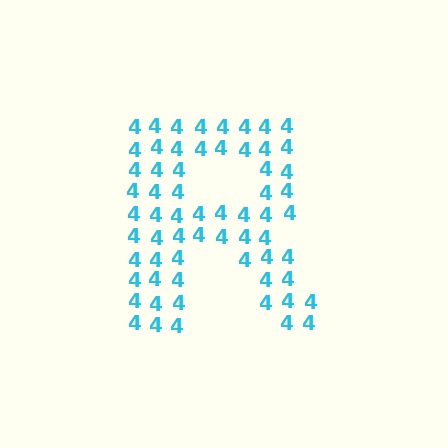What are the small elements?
The small elements are digit 4's.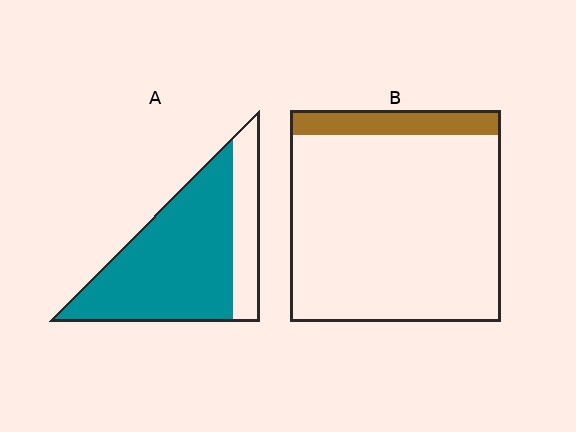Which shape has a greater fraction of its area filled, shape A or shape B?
Shape A.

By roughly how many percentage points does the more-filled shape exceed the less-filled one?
By roughly 65 percentage points (A over B).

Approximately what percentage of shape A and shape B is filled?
A is approximately 75% and B is approximately 10%.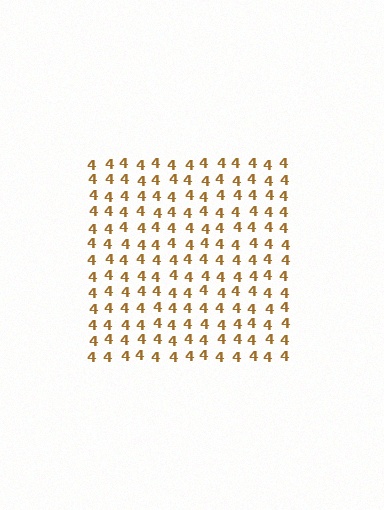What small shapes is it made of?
It is made of small digit 4's.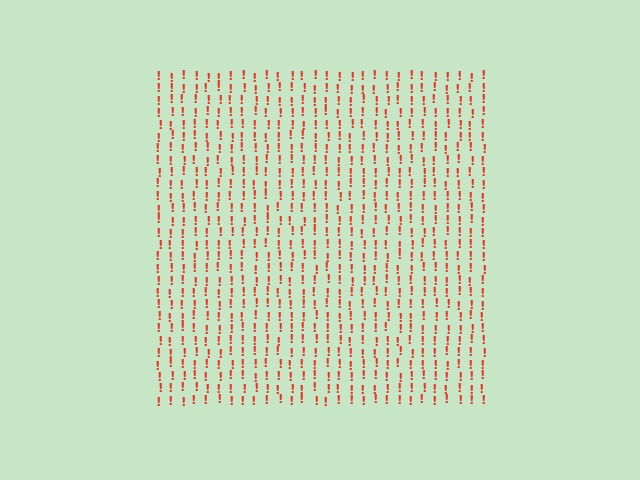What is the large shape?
The large shape is a square.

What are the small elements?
The small elements are exclamation marks.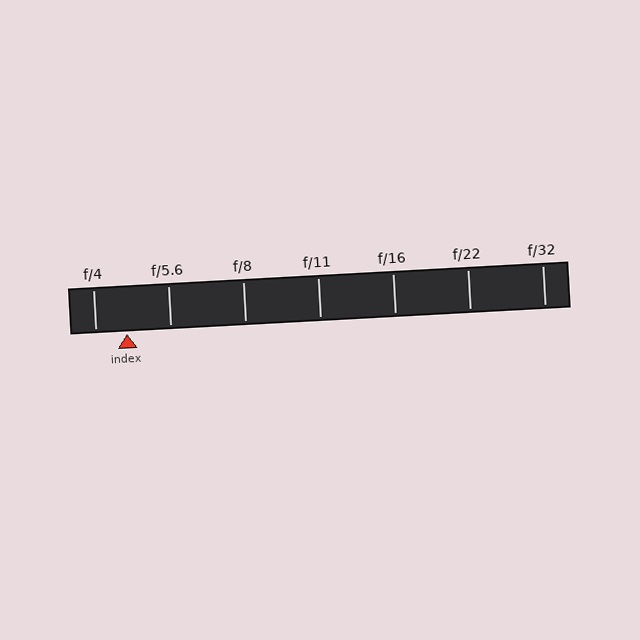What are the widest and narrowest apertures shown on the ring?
The widest aperture shown is f/4 and the narrowest is f/32.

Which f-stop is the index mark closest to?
The index mark is closest to f/4.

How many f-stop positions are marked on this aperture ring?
There are 7 f-stop positions marked.